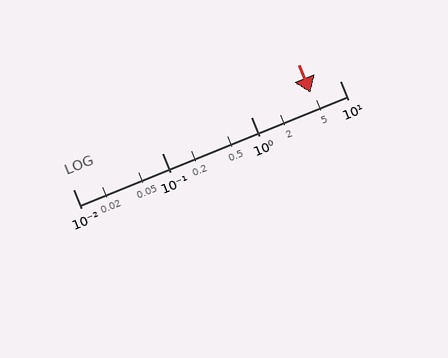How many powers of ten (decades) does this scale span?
The scale spans 3 decades, from 0.01 to 10.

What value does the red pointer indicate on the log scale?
The pointer indicates approximately 4.7.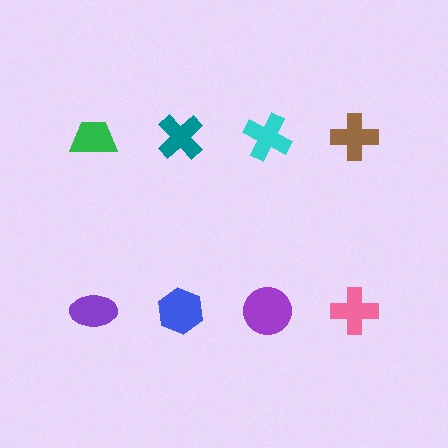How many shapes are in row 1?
4 shapes.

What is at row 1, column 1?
A green trapezoid.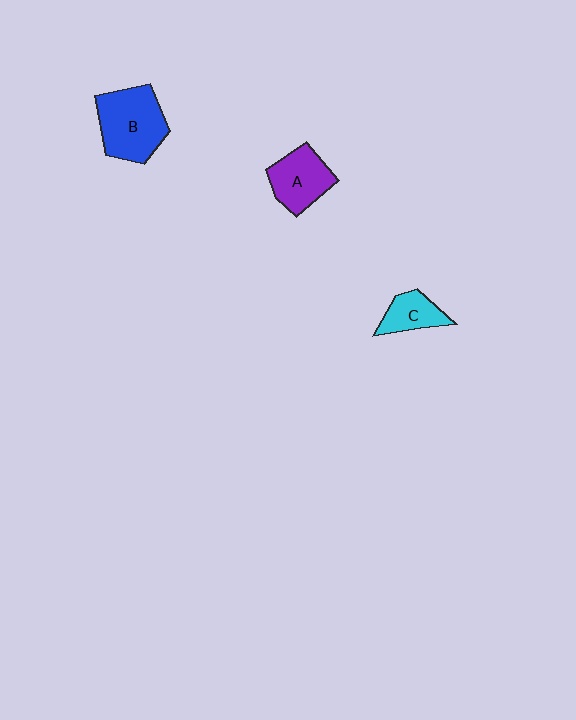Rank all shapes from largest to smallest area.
From largest to smallest: B (blue), A (purple), C (cyan).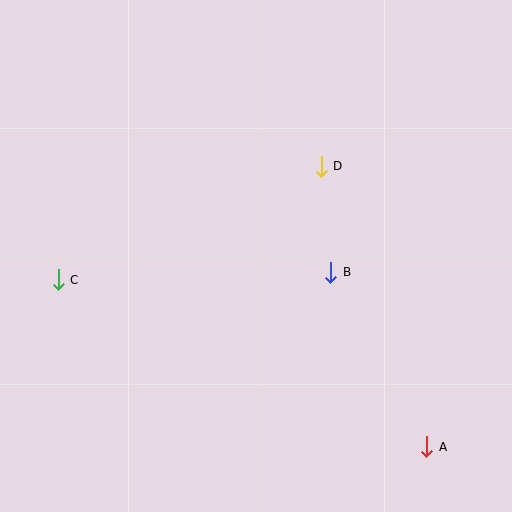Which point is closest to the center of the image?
Point B at (331, 272) is closest to the center.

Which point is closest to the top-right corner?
Point D is closest to the top-right corner.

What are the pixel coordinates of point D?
Point D is at (321, 166).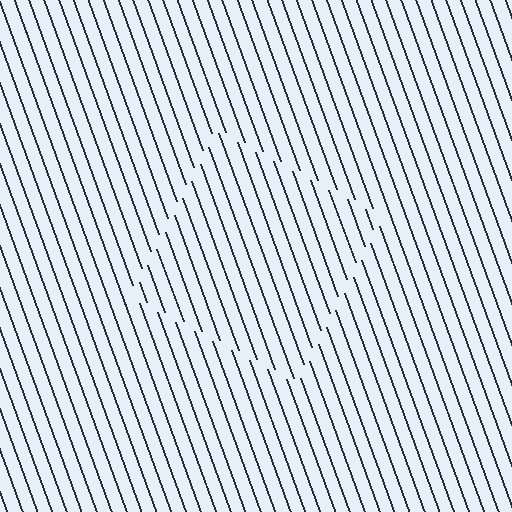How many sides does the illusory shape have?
4 sides — the line-ends trace a square.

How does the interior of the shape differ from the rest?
The interior of the shape contains the same grating, shifted by half a period — the contour is defined by the phase discontinuity where line-ends from the inner and outer gratings abut.